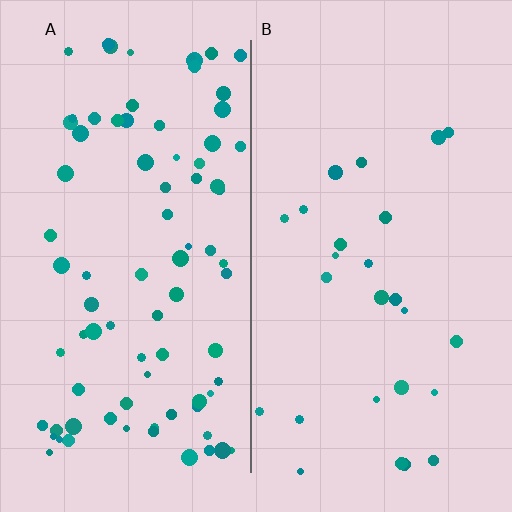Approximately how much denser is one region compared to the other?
Approximately 3.2× — region A over region B.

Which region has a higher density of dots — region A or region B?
A (the left).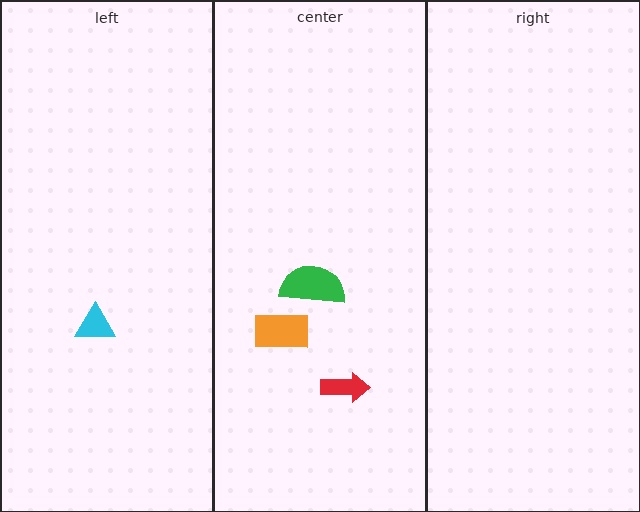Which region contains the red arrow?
The center region.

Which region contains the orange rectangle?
The center region.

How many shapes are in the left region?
1.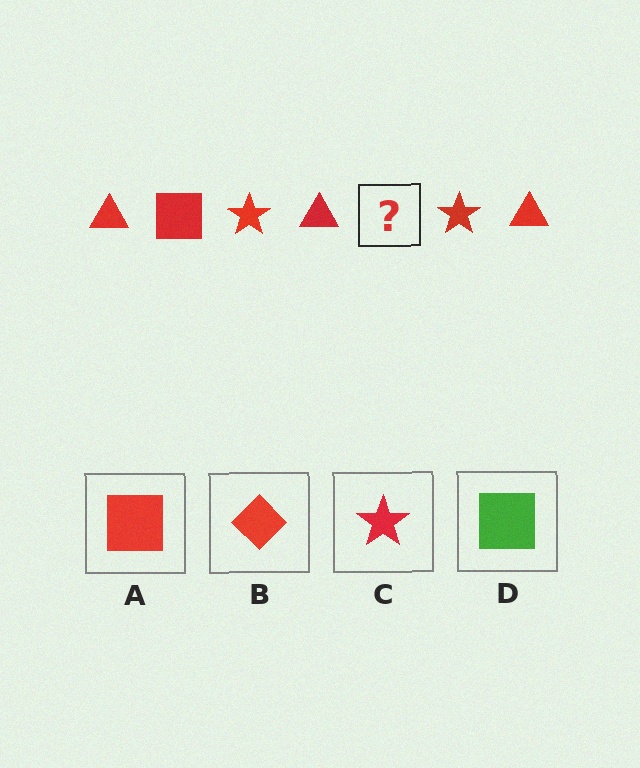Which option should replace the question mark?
Option A.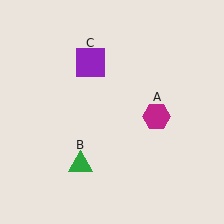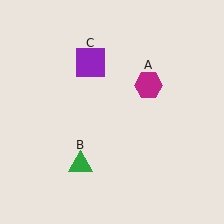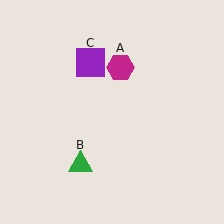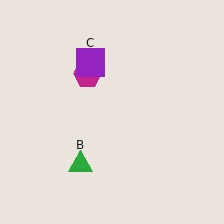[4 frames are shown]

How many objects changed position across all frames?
1 object changed position: magenta hexagon (object A).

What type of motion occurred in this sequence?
The magenta hexagon (object A) rotated counterclockwise around the center of the scene.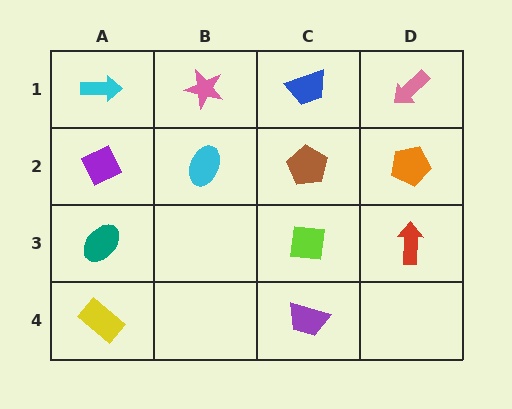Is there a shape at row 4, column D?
No, that cell is empty.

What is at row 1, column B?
A pink star.